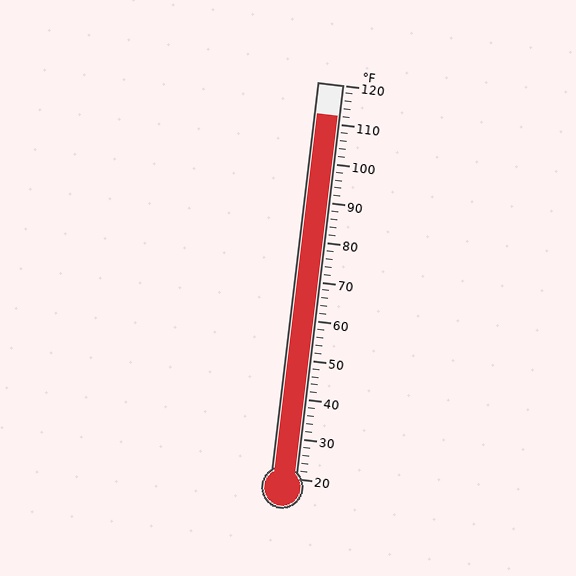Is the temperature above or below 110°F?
The temperature is above 110°F.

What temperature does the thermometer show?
The thermometer shows approximately 112°F.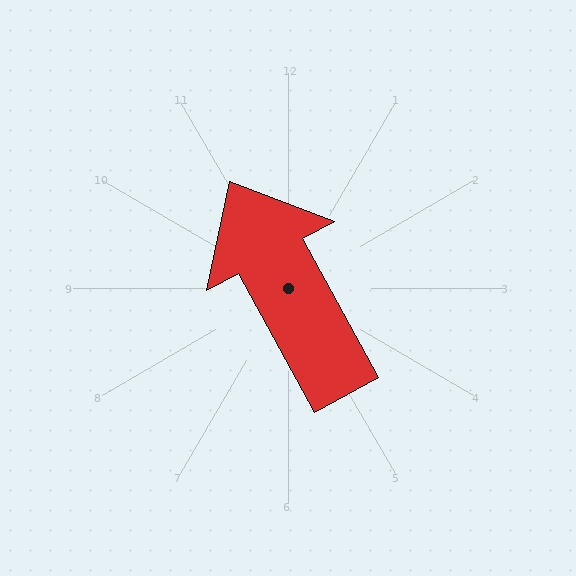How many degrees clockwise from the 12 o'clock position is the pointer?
Approximately 331 degrees.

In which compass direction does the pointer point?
Northwest.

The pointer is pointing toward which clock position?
Roughly 11 o'clock.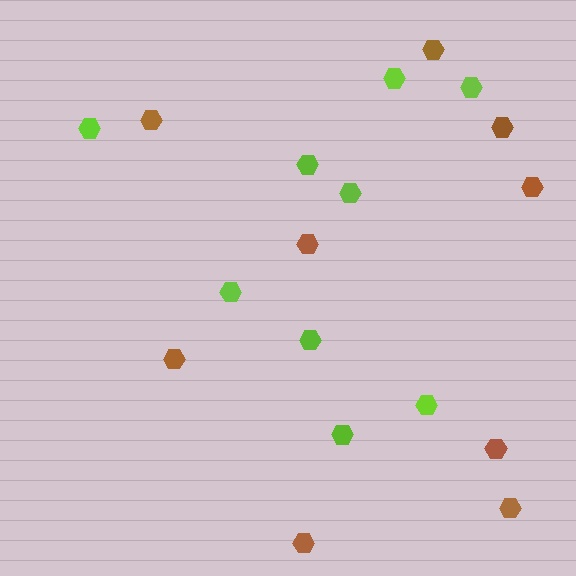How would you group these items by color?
There are 2 groups: one group of brown hexagons (9) and one group of lime hexagons (9).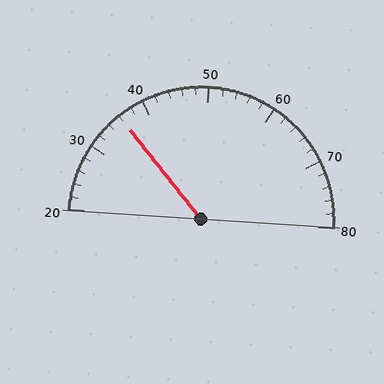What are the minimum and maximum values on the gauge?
The gauge ranges from 20 to 80.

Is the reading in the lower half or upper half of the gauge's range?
The reading is in the lower half of the range (20 to 80).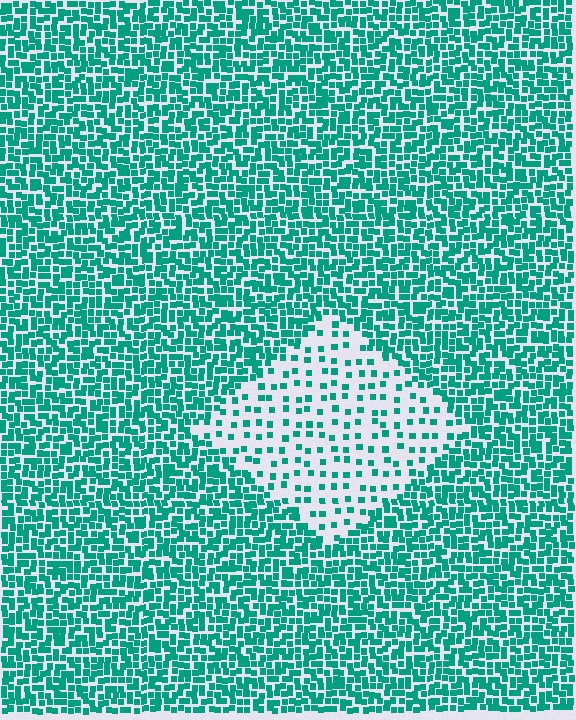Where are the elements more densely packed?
The elements are more densely packed outside the diamond boundary.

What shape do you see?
I see a diamond.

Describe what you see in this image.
The image contains small teal elements arranged at two different densities. A diamond-shaped region is visible where the elements are less densely packed than the surrounding area.